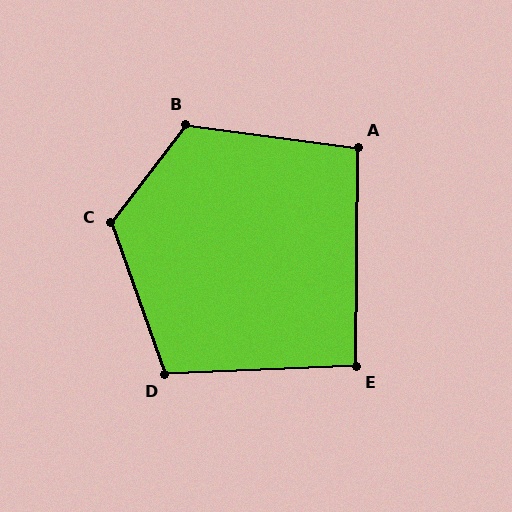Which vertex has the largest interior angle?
C, at approximately 123 degrees.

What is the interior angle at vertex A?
Approximately 97 degrees (obtuse).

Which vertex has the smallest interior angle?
E, at approximately 93 degrees.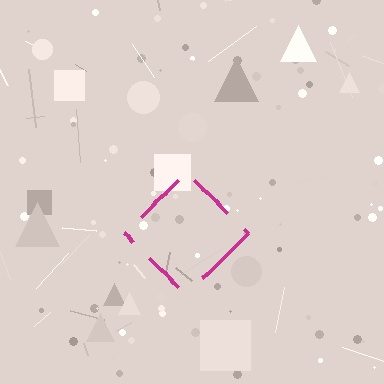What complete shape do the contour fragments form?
The contour fragments form a diamond.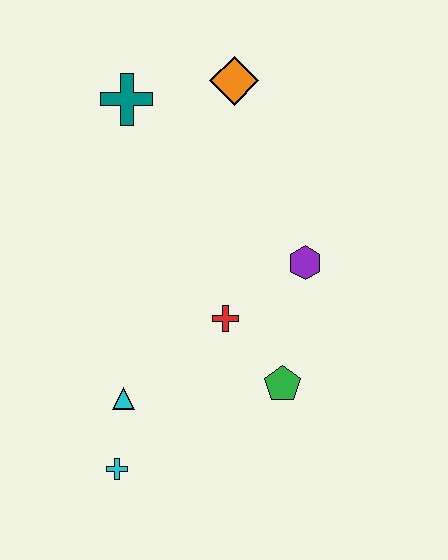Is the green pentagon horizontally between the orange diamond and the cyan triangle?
No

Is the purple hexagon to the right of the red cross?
Yes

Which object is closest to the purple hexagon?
The red cross is closest to the purple hexagon.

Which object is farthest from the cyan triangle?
The orange diamond is farthest from the cyan triangle.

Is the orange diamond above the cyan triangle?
Yes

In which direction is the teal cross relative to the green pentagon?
The teal cross is above the green pentagon.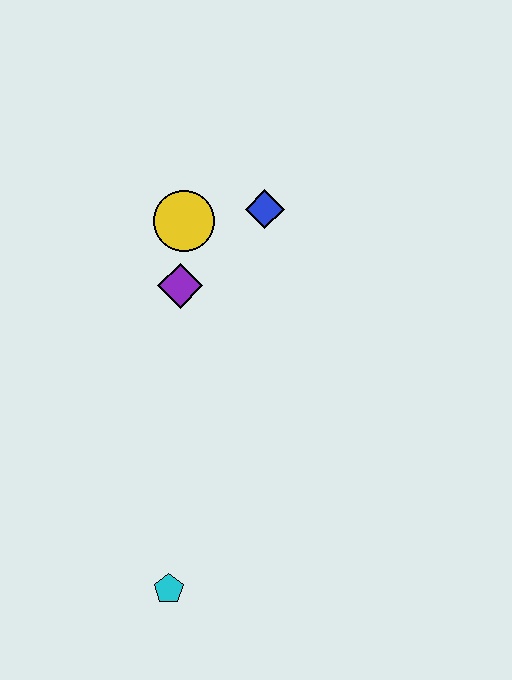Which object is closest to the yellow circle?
The purple diamond is closest to the yellow circle.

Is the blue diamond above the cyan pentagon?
Yes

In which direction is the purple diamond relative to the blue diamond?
The purple diamond is to the left of the blue diamond.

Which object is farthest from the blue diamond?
The cyan pentagon is farthest from the blue diamond.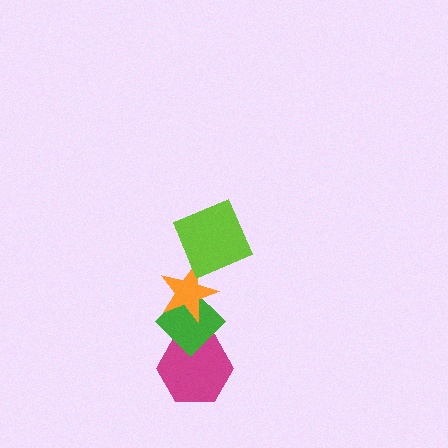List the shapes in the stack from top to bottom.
From top to bottom: the lime square, the orange star, the green diamond, the magenta hexagon.